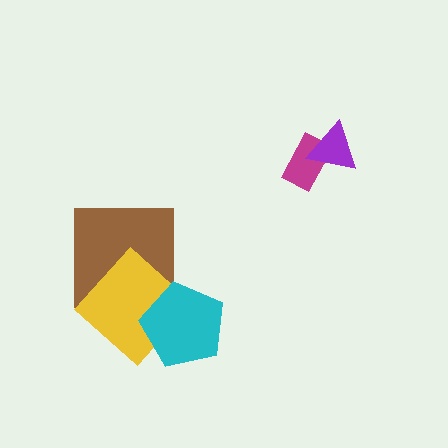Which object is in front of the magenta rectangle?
The purple triangle is in front of the magenta rectangle.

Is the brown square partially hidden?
Yes, it is partially covered by another shape.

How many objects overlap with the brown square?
1 object overlaps with the brown square.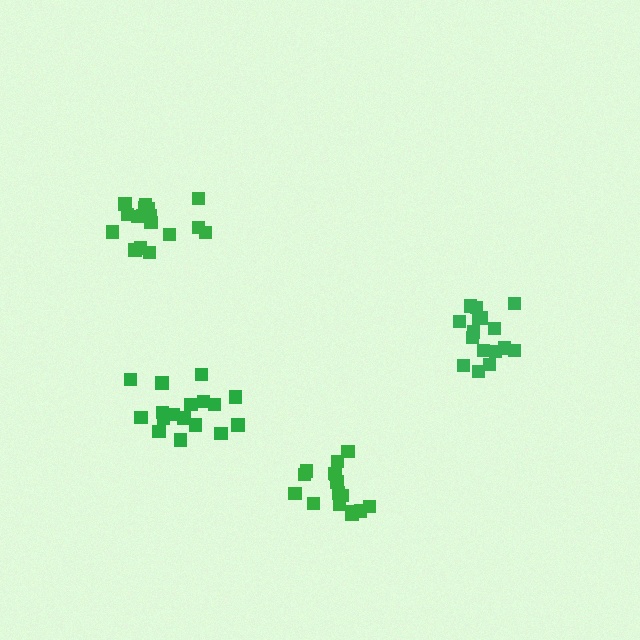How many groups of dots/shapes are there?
There are 4 groups.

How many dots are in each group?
Group 1: 16 dots, Group 2: 18 dots, Group 3: 17 dots, Group 4: 16 dots (67 total).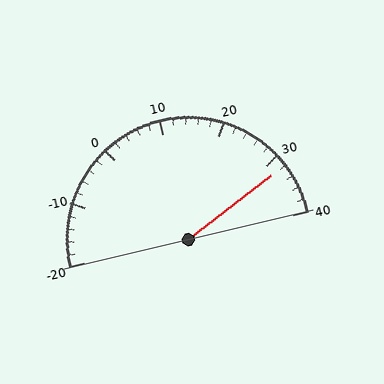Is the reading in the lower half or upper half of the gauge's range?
The reading is in the upper half of the range (-20 to 40).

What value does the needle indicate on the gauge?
The needle indicates approximately 32.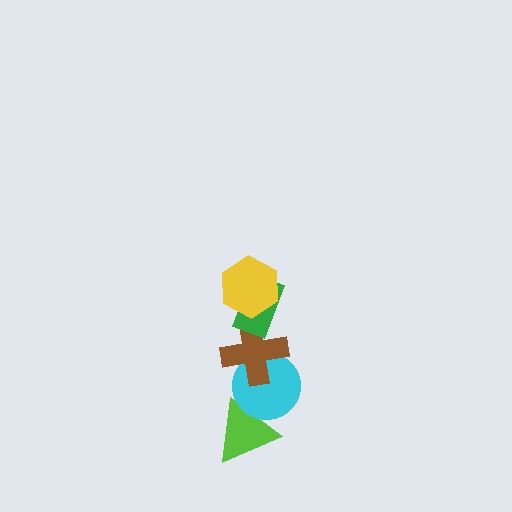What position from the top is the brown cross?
The brown cross is 3rd from the top.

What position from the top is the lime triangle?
The lime triangle is 5th from the top.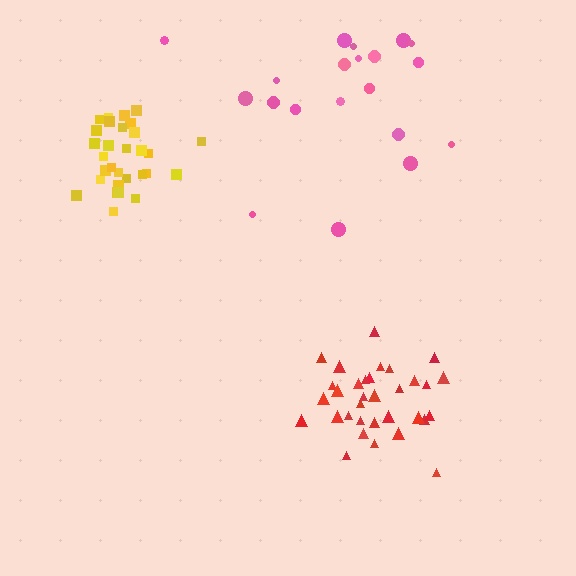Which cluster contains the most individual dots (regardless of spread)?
Red (33).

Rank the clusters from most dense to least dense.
yellow, red, pink.